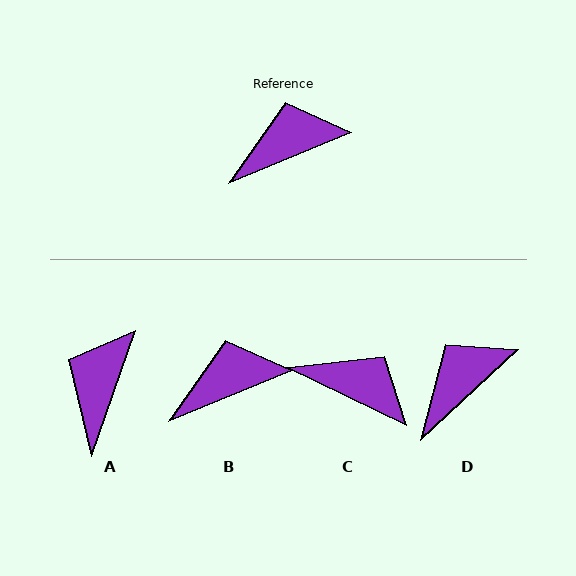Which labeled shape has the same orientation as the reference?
B.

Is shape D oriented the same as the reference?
No, it is off by about 21 degrees.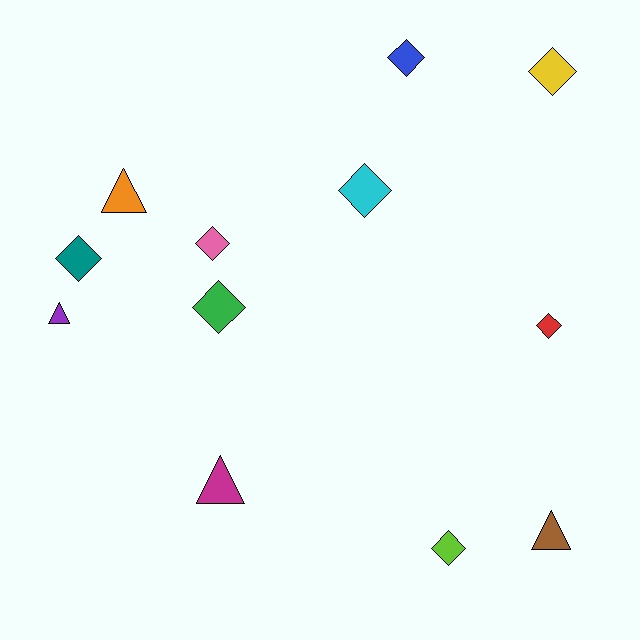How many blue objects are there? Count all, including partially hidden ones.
There is 1 blue object.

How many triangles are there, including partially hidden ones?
There are 4 triangles.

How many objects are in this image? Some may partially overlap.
There are 12 objects.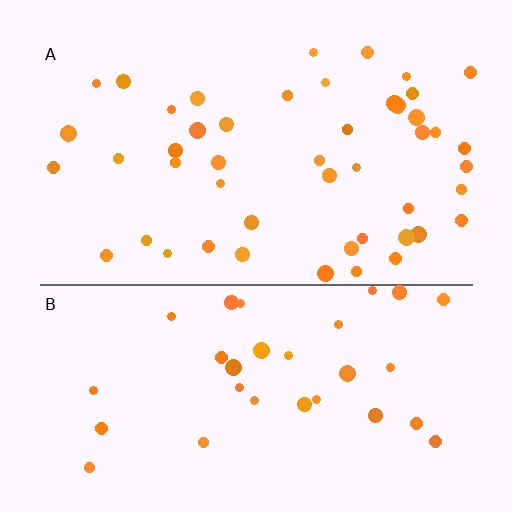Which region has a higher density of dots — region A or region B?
A (the top).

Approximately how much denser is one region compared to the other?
Approximately 1.5× — region A over region B.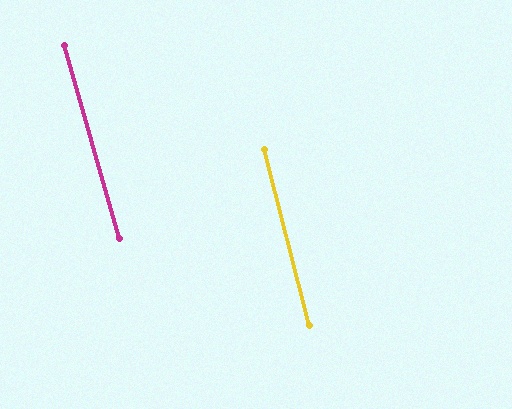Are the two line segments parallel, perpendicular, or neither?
Parallel — their directions differ by only 2.0°.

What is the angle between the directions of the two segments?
Approximately 2 degrees.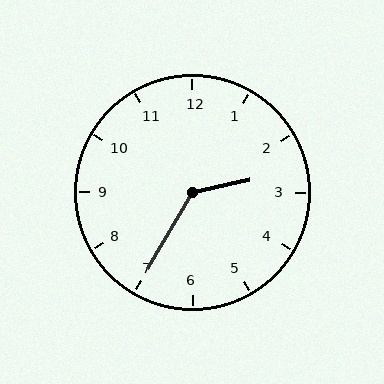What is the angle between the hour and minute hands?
Approximately 132 degrees.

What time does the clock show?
2:35.